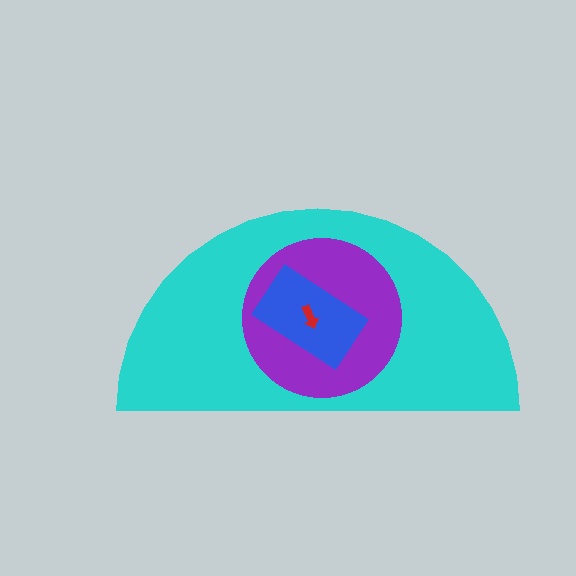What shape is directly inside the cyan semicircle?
The purple circle.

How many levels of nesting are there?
4.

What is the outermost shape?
The cyan semicircle.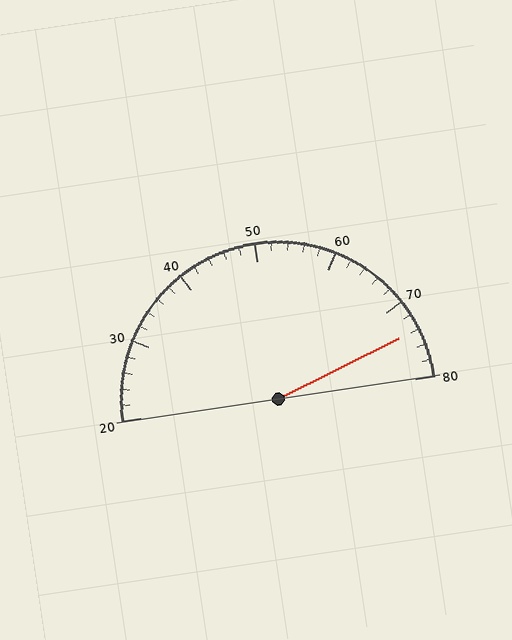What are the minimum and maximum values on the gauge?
The gauge ranges from 20 to 80.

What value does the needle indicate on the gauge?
The needle indicates approximately 74.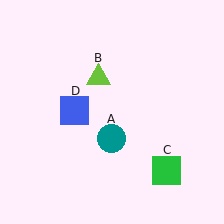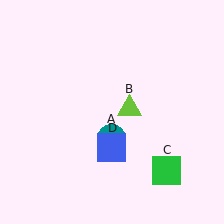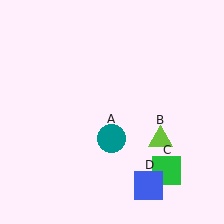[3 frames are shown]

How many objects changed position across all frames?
2 objects changed position: lime triangle (object B), blue square (object D).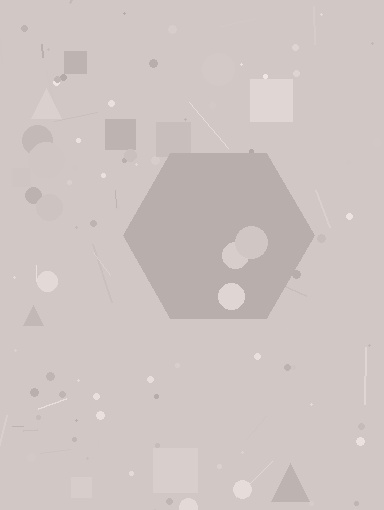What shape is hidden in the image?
A hexagon is hidden in the image.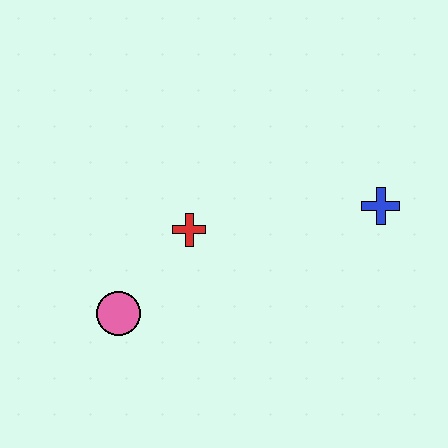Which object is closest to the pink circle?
The red cross is closest to the pink circle.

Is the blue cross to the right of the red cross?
Yes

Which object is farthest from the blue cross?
The pink circle is farthest from the blue cross.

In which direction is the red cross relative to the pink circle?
The red cross is above the pink circle.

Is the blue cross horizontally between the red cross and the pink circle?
No